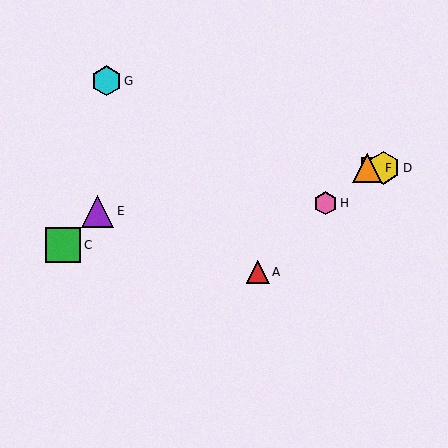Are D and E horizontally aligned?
No, D is at y≈168 and E is at y≈211.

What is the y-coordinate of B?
Object B is at y≈168.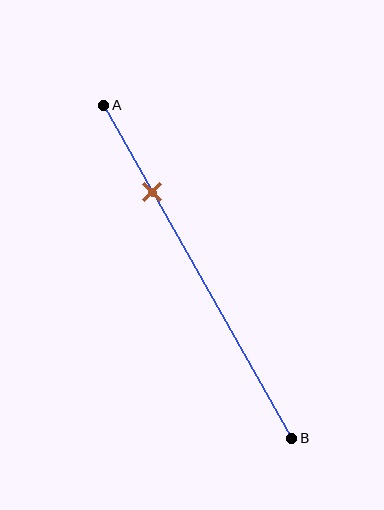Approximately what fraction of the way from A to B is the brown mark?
The brown mark is approximately 25% of the way from A to B.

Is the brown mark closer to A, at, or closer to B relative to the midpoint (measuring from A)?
The brown mark is closer to point A than the midpoint of segment AB.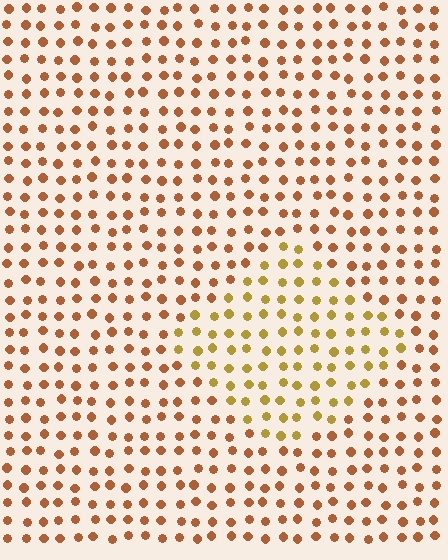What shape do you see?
I see a diamond.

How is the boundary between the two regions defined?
The boundary is defined purely by a slight shift in hue (about 29 degrees). Spacing, size, and orientation are identical on both sides.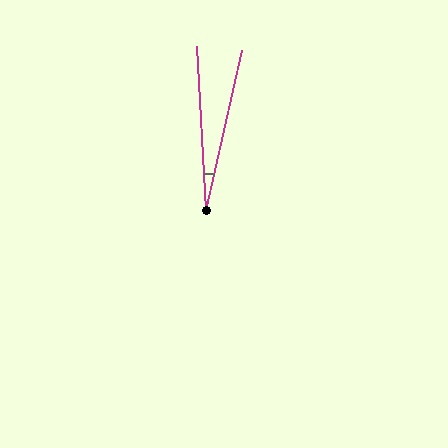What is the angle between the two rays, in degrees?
Approximately 16 degrees.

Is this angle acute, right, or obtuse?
It is acute.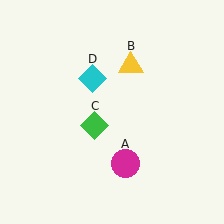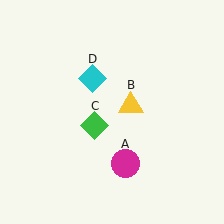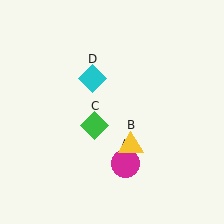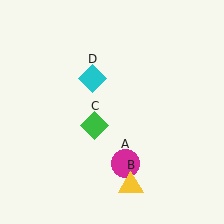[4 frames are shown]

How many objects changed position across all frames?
1 object changed position: yellow triangle (object B).